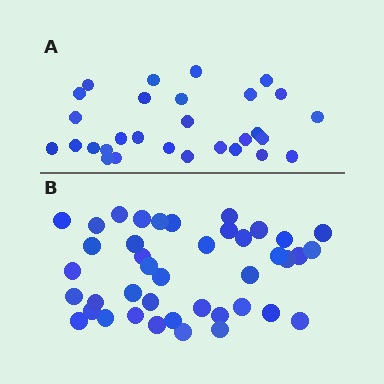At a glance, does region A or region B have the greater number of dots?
Region B (the bottom region) has more dots.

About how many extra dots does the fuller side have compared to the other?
Region B has roughly 12 or so more dots than region A.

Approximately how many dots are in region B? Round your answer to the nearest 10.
About 40 dots. (The exact count is 41, which rounds to 40.)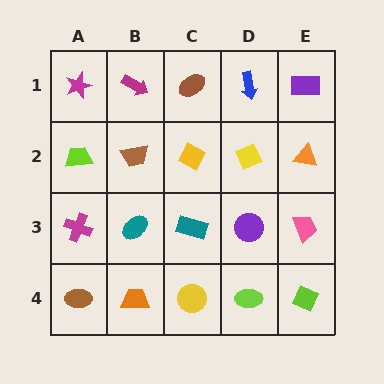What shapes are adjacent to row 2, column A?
A magenta star (row 1, column A), a magenta cross (row 3, column A), a brown trapezoid (row 2, column B).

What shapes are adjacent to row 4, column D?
A purple circle (row 3, column D), a yellow circle (row 4, column C), a lime diamond (row 4, column E).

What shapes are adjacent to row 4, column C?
A teal rectangle (row 3, column C), an orange trapezoid (row 4, column B), a lime ellipse (row 4, column D).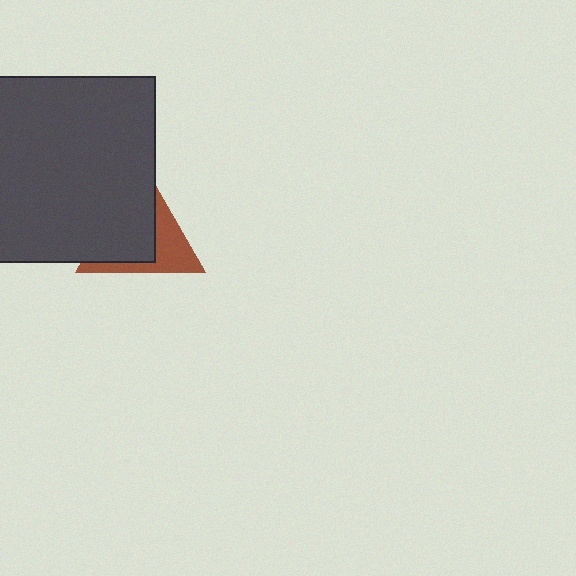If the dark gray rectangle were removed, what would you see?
You would see the complete brown triangle.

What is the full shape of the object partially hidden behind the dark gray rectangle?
The partially hidden object is a brown triangle.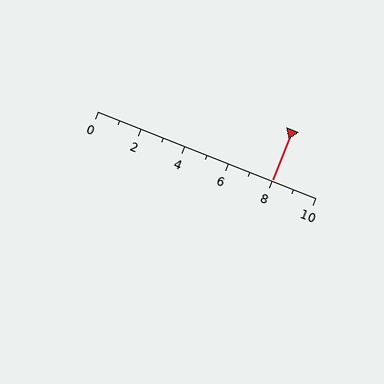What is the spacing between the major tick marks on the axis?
The major ticks are spaced 2 apart.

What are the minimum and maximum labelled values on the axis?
The axis runs from 0 to 10.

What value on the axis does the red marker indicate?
The marker indicates approximately 8.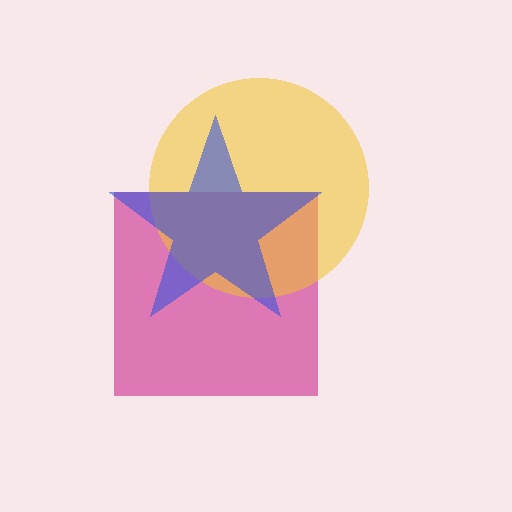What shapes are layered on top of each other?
The layered shapes are: a magenta square, a yellow circle, a blue star.